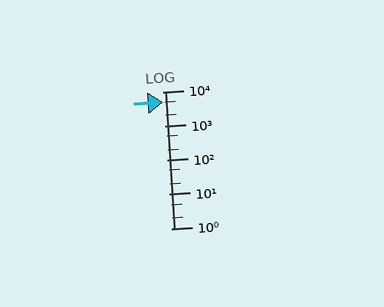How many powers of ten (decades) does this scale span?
The scale spans 4 decades, from 1 to 10000.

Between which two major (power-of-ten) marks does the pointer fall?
The pointer is between 1000 and 10000.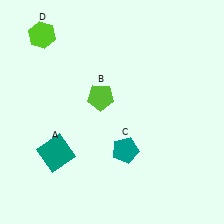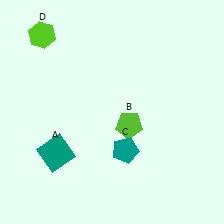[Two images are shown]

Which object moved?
The lime pentagon (B) moved right.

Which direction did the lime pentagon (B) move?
The lime pentagon (B) moved right.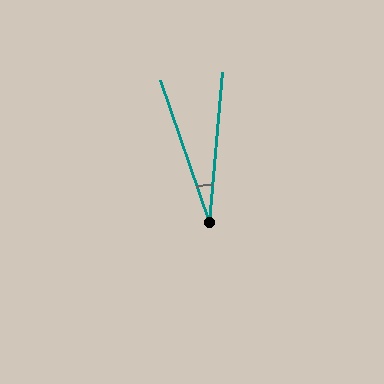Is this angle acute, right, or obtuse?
It is acute.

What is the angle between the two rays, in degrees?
Approximately 24 degrees.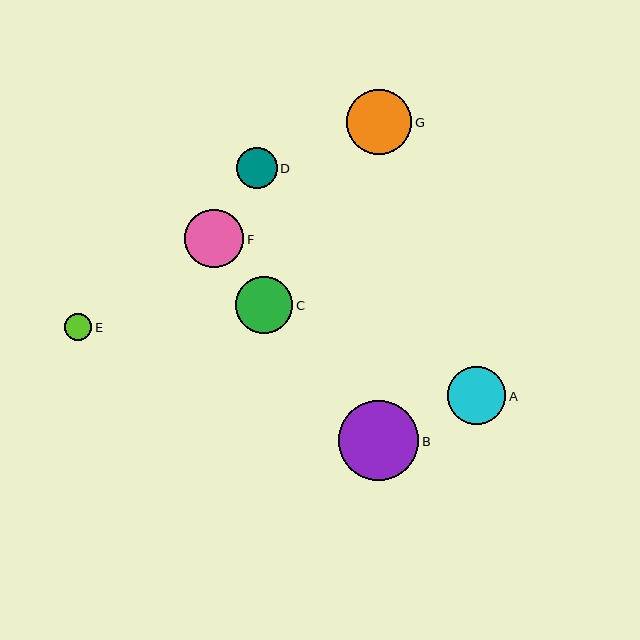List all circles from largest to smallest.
From largest to smallest: B, G, F, A, C, D, E.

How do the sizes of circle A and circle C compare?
Circle A and circle C are approximately the same size.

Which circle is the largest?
Circle B is the largest with a size of approximately 80 pixels.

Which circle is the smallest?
Circle E is the smallest with a size of approximately 27 pixels.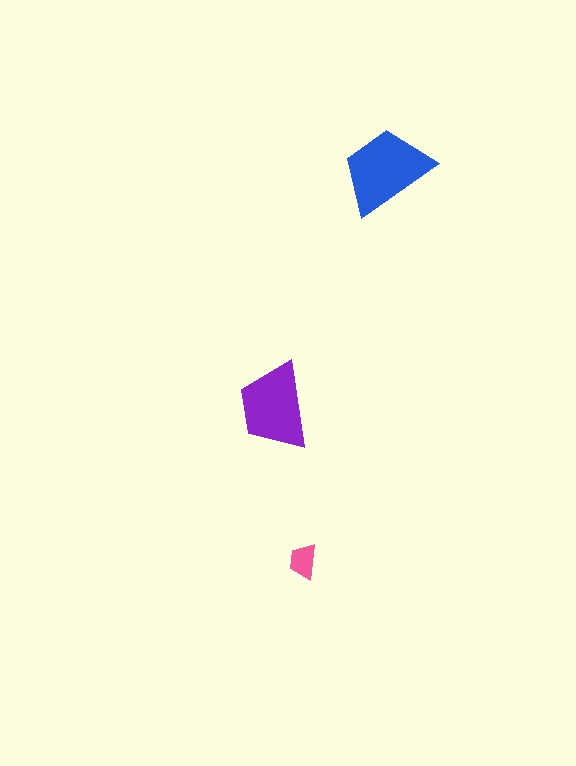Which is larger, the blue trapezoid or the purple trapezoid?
The blue one.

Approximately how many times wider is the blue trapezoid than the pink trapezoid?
About 2.5 times wider.